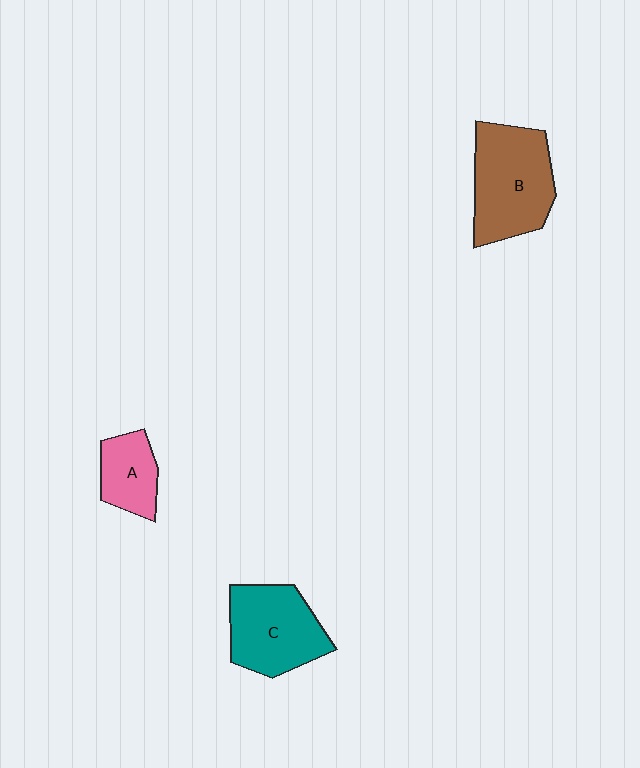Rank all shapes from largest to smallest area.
From largest to smallest: B (brown), C (teal), A (pink).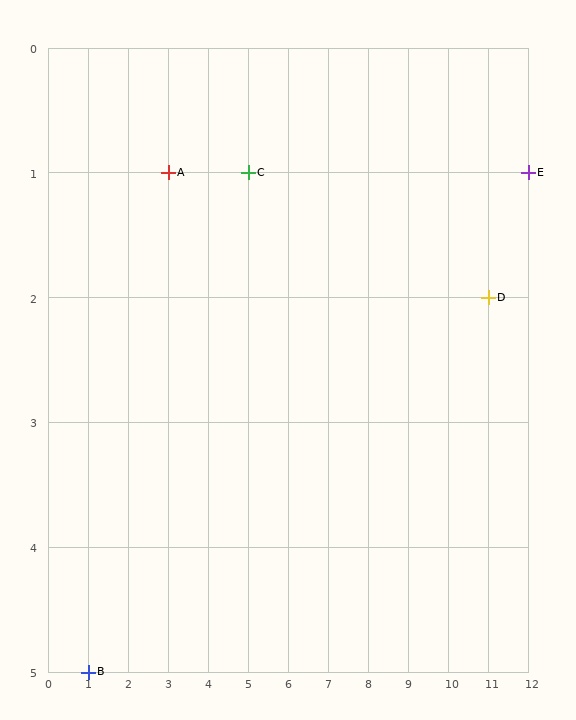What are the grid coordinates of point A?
Point A is at grid coordinates (3, 1).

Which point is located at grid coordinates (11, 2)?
Point D is at (11, 2).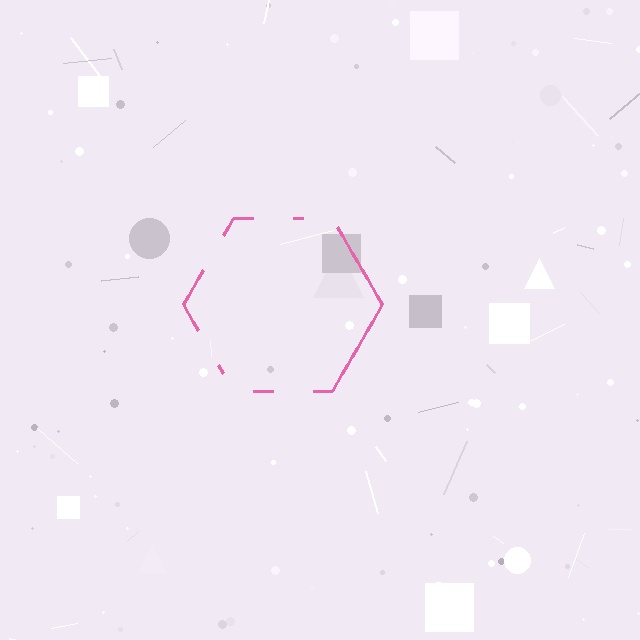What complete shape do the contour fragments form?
The contour fragments form a hexagon.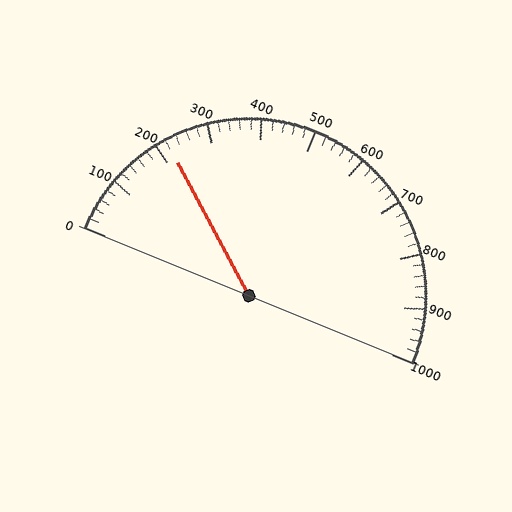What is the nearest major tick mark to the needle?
The nearest major tick mark is 200.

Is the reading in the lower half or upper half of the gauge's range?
The reading is in the lower half of the range (0 to 1000).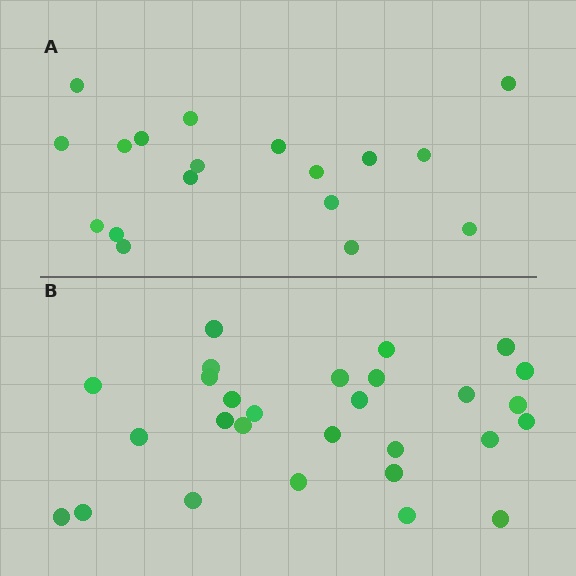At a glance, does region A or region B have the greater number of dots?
Region B (the bottom region) has more dots.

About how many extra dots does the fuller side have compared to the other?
Region B has roughly 10 or so more dots than region A.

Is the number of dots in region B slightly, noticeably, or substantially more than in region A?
Region B has substantially more. The ratio is roughly 1.6 to 1.